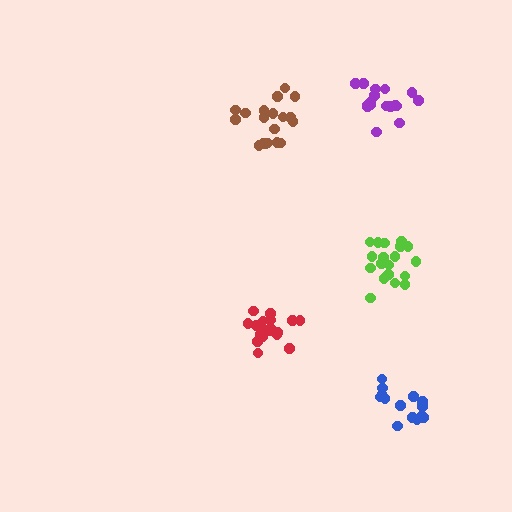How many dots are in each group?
Group 1: 19 dots, Group 2: 19 dots, Group 3: 19 dots, Group 4: 17 dots, Group 5: 14 dots (88 total).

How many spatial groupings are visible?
There are 5 spatial groupings.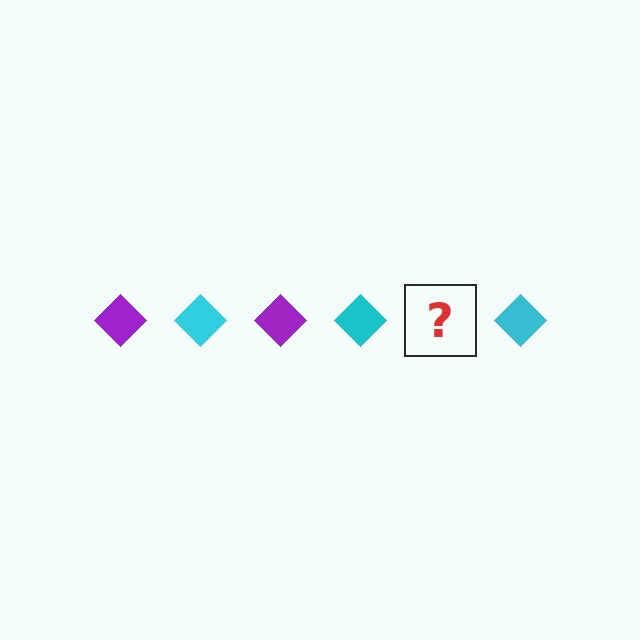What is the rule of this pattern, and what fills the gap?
The rule is that the pattern cycles through purple, cyan diamonds. The gap should be filled with a purple diamond.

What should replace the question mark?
The question mark should be replaced with a purple diamond.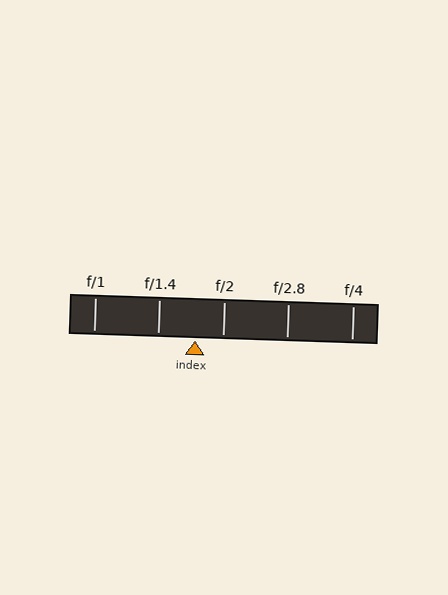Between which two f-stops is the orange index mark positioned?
The index mark is between f/1.4 and f/2.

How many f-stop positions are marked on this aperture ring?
There are 5 f-stop positions marked.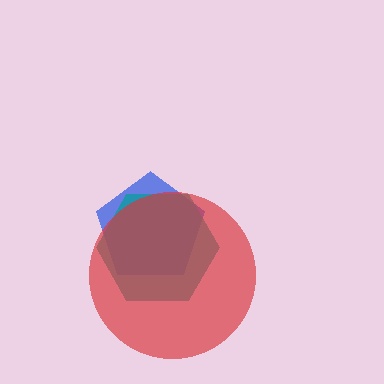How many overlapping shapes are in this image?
There are 3 overlapping shapes in the image.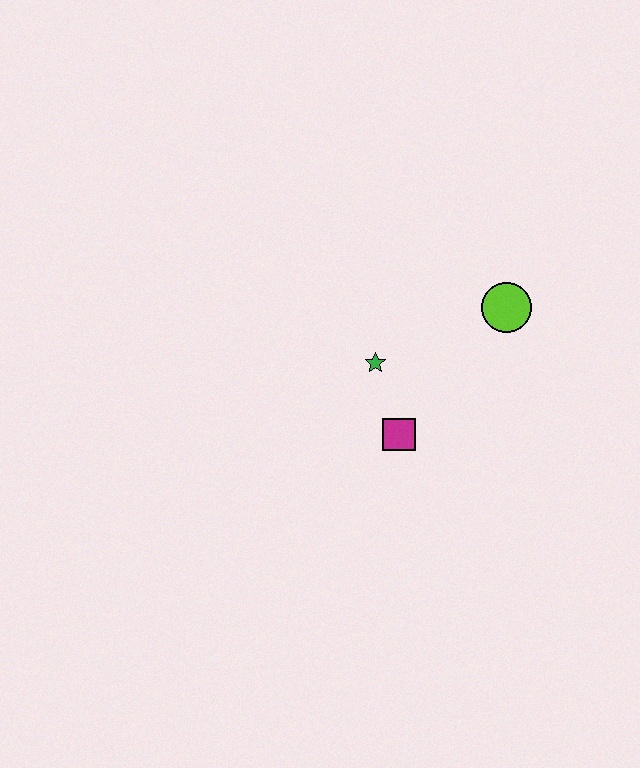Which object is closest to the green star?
The magenta square is closest to the green star.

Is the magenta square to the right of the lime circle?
No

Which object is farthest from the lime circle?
The magenta square is farthest from the lime circle.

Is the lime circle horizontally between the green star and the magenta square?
No